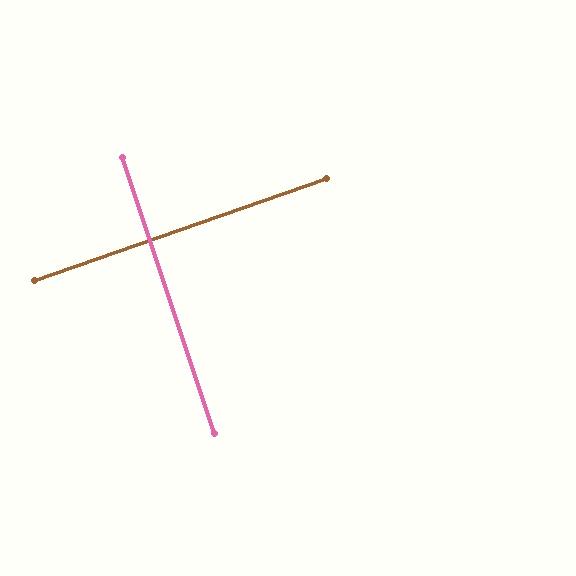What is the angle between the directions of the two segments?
Approximately 89 degrees.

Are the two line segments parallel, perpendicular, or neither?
Perpendicular — they meet at approximately 89°.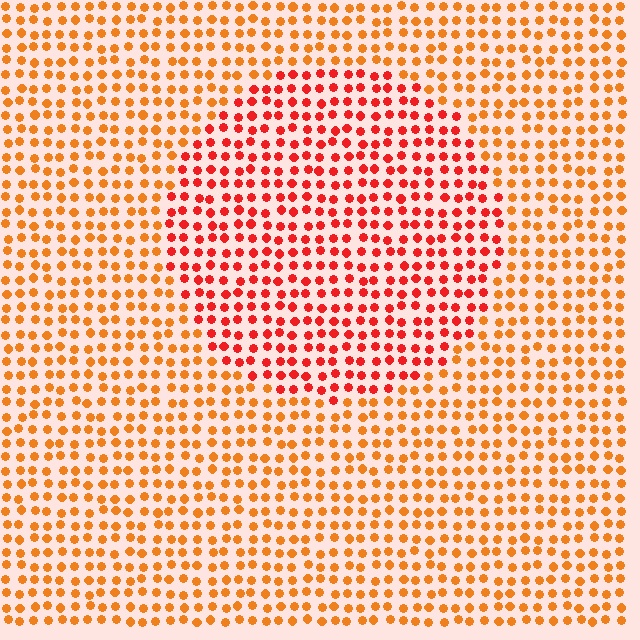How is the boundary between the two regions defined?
The boundary is defined purely by a slight shift in hue (about 29 degrees). Spacing, size, and orientation are identical on both sides.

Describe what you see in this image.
The image is filled with small orange elements in a uniform arrangement. A circle-shaped region is visible where the elements are tinted to a slightly different hue, forming a subtle color boundary.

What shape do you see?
I see a circle.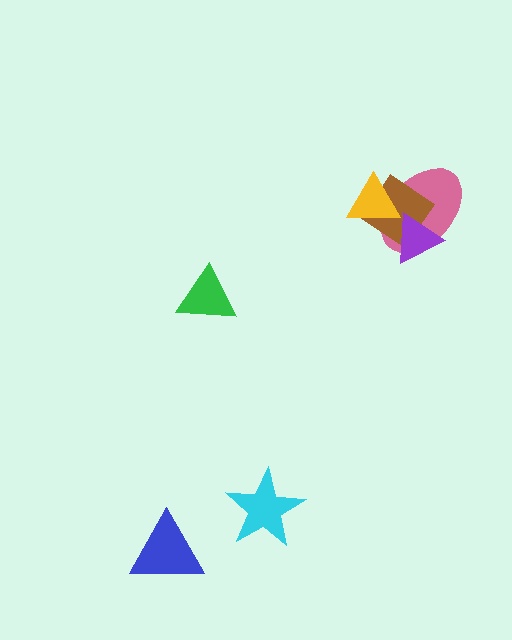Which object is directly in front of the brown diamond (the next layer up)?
The purple triangle is directly in front of the brown diamond.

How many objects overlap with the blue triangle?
0 objects overlap with the blue triangle.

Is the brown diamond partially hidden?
Yes, it is partially covered by another shape.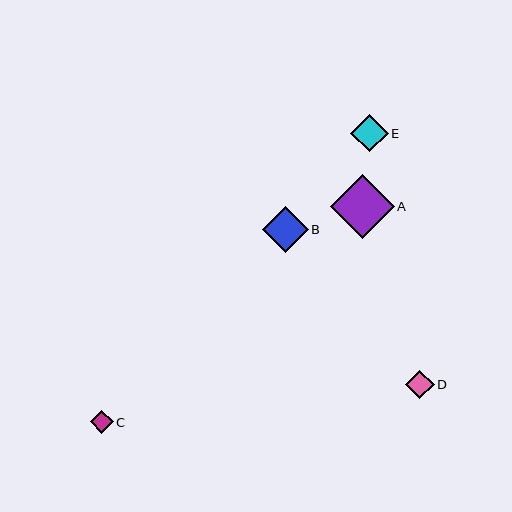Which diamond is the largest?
Diamond A is the largest with a size of approximately 63 pixels.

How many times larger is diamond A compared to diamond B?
Diamond A is approximately 1.4 times the size of diamond B.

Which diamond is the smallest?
Diamond C is the smallest with a size of approximately 23 pixels.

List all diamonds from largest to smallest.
From largest to smallest: A, B, E, D, C.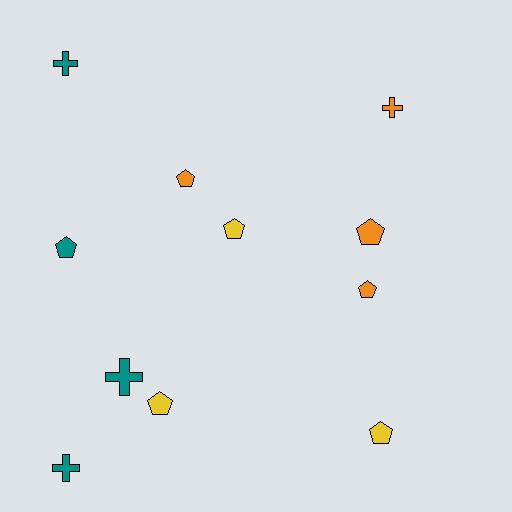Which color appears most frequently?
Teal, with 4 objects.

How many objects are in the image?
There are 11 objects.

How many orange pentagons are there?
There are 3 orange pentagons.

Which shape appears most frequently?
Pentagon, with 7 objects.